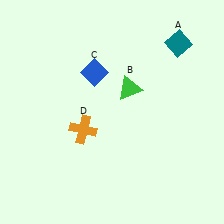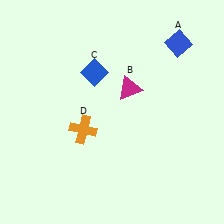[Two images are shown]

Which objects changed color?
A changed from teal to blue. B changed from green to magenta.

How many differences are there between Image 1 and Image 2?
There are 2 differences between the two images.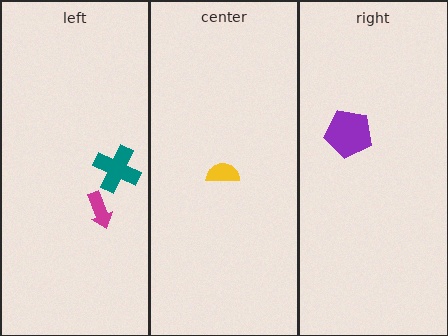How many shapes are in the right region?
1.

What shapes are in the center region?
The yellow semicircle.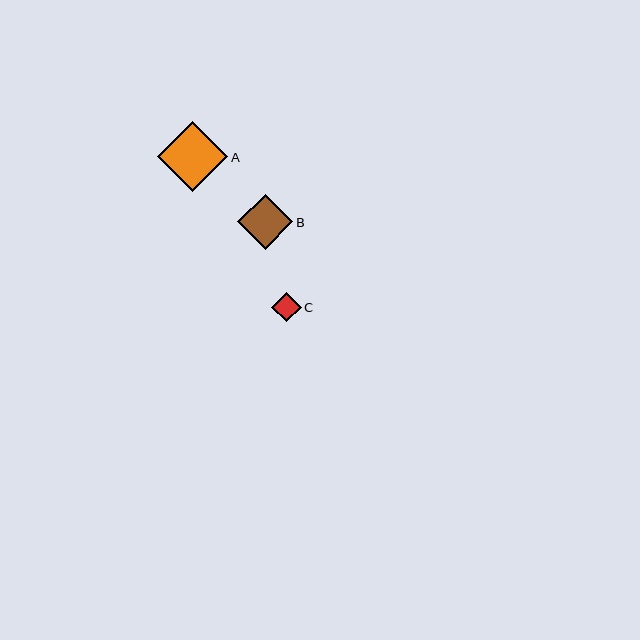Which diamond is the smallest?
Diamond C is the smallest with a size of approximately 29 pixels.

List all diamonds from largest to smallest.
From largest to smallest: A, B, C.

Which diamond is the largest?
Diamond A is the largest with a size of approximately 70 pixels.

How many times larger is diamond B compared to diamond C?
Diamond B is approximately 1.9 times the size of diamond C.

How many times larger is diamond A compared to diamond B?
Diamond A is approximately 1.3 times the size of diamond B.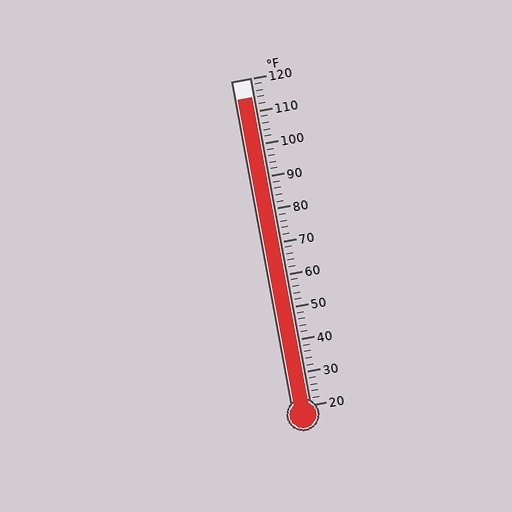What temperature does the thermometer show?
The thermometer shows approximately 114°F.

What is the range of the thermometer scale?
The thermometer scale ranges from 20°F to 120°F.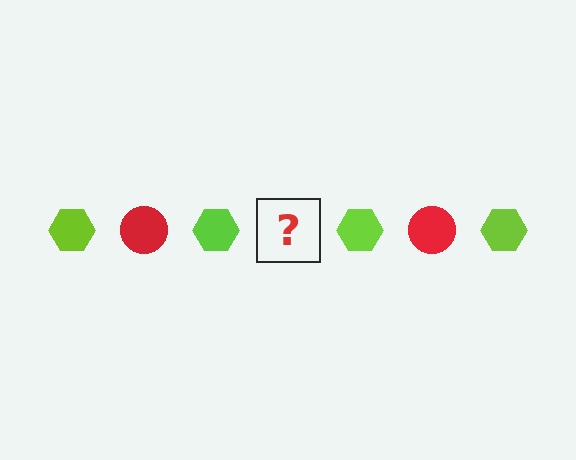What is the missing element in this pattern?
The missing element is a red circle.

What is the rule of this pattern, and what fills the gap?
The rule is that the pattern alternates between lime hexagon and red circle. The gap should be filled with a red circle.